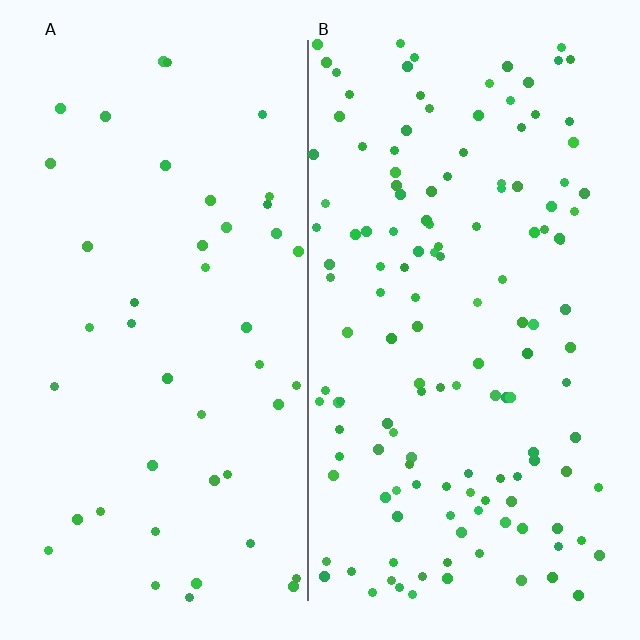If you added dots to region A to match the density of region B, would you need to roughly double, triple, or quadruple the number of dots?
Approximately triple.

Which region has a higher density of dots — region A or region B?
B (the right).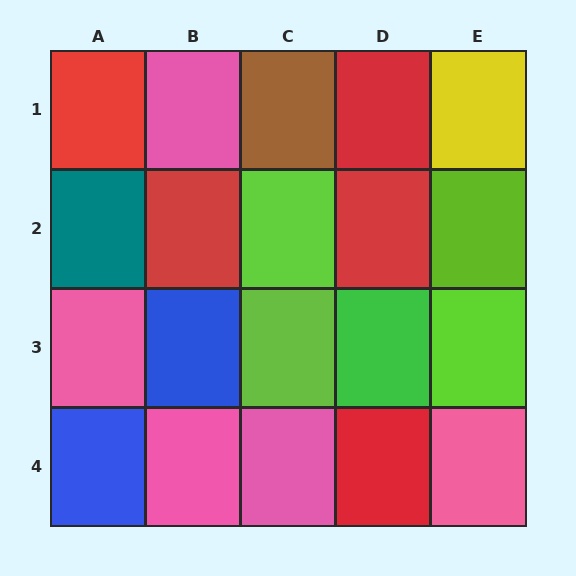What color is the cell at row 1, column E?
Yellow.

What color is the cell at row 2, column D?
Red.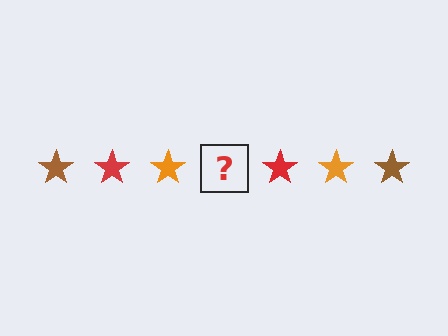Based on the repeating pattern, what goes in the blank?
The blank should be a brown star.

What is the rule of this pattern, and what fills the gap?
The rule is that the pattern cycles through brown, red, orange stars. The gap should be filled with a brown star.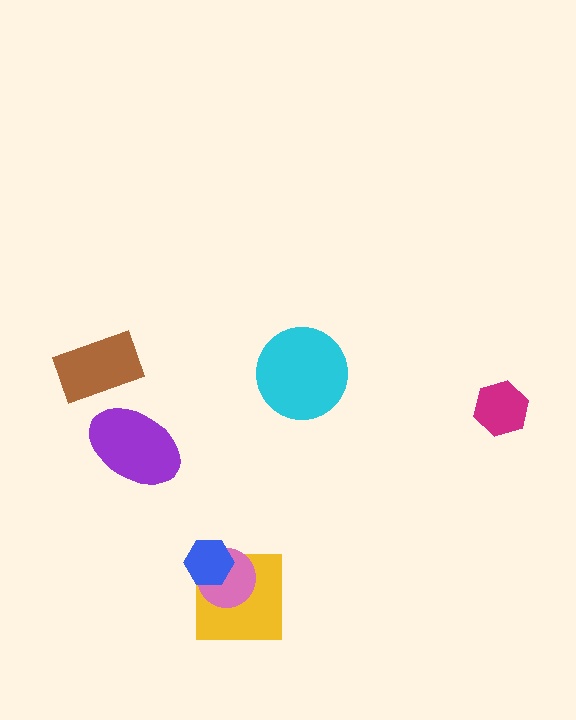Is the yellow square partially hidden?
Yes, it is partially covered by another shape.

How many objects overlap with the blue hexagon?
2 objects overlap with the blue hexagon.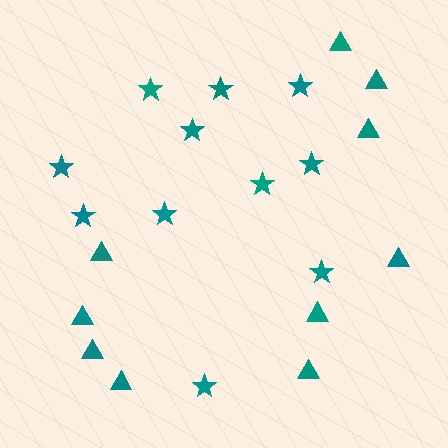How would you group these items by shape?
There are 2 groups: one group of stars (11) and one group of triangles (10).